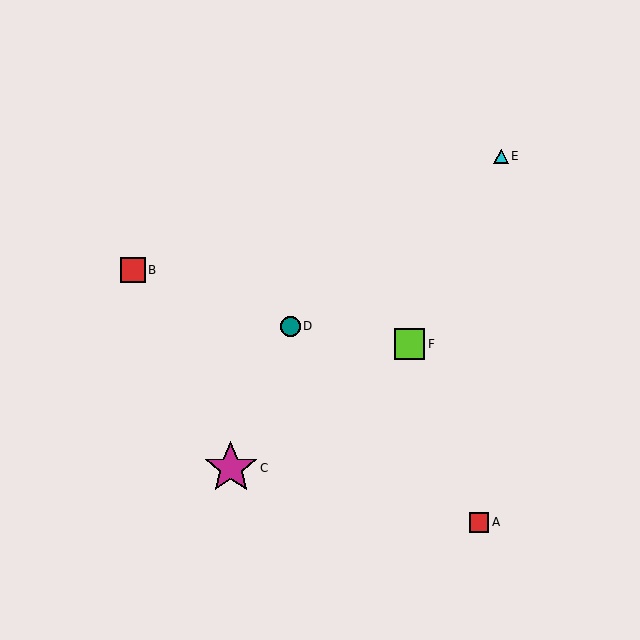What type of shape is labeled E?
Shape E is a cyan triangle.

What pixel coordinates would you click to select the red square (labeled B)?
Click at (133, 270) to select the red square B.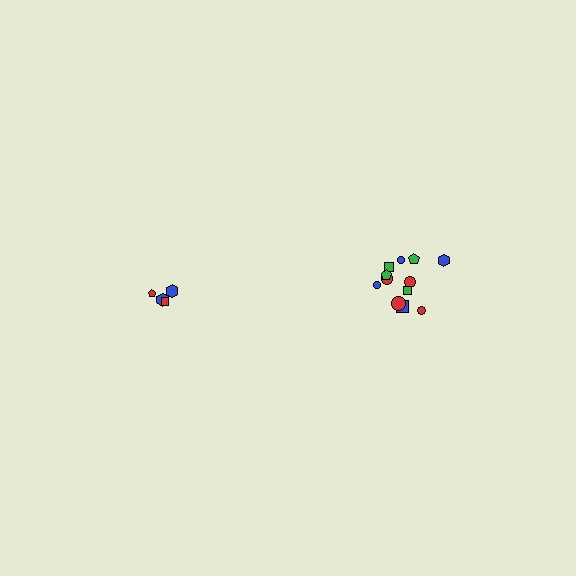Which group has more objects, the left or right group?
The right group.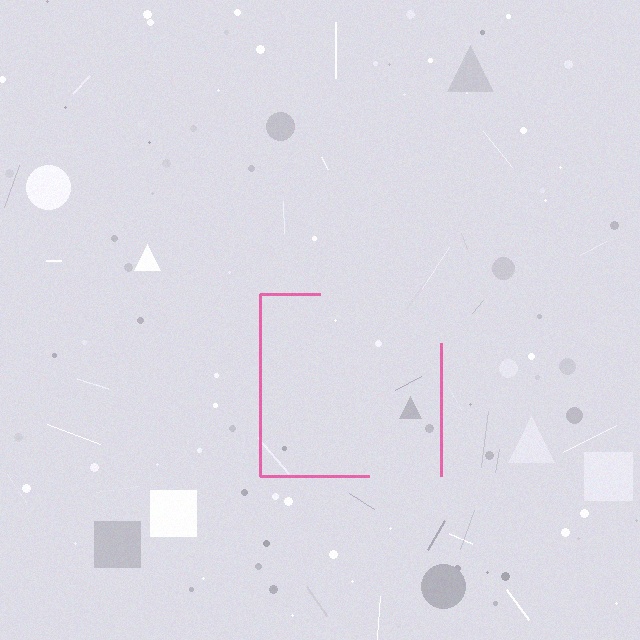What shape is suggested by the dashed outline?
The dashed outline suggests a square.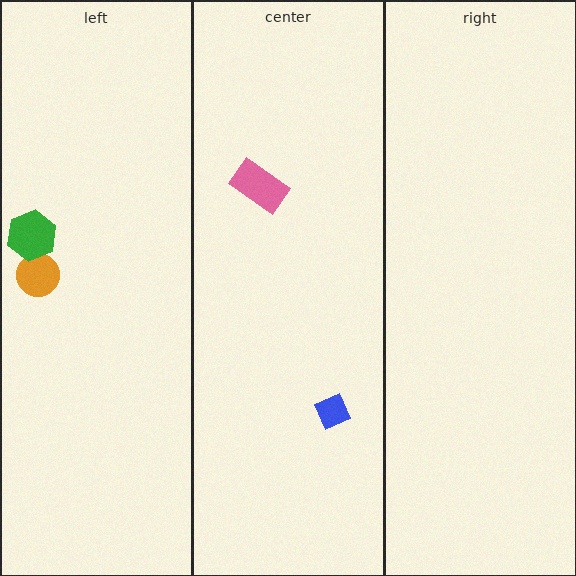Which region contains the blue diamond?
The center region.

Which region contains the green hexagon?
The left region.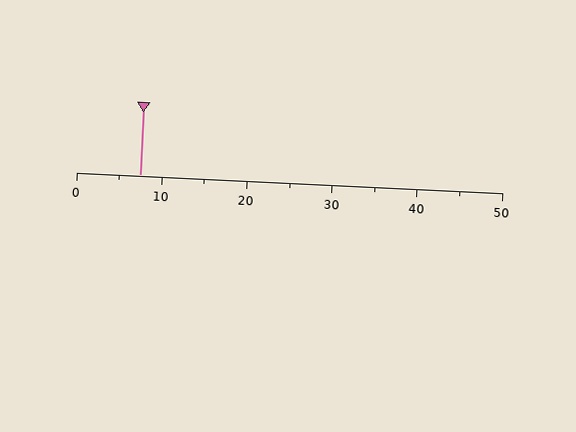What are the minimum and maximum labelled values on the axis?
The axis runs from 0 to 50.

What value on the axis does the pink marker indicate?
The marker indicates approximately 7.5.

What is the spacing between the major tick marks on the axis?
The major ticks are spaced 10 apart.